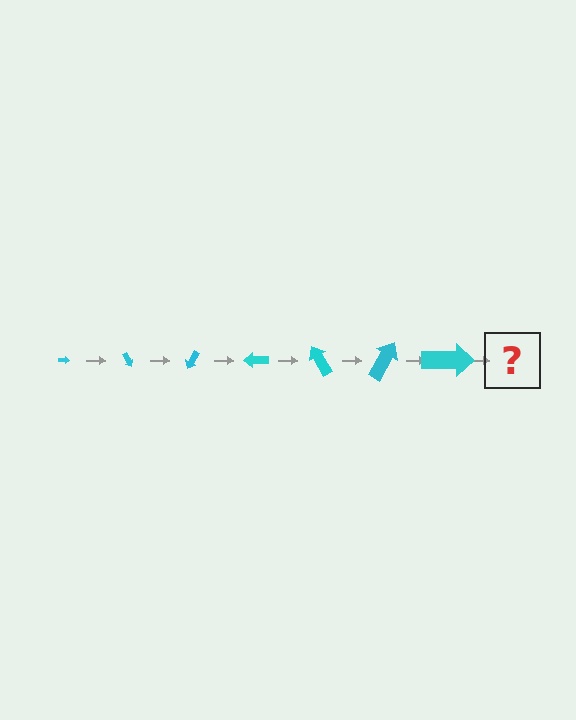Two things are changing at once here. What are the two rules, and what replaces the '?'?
The two rules are that the arrow grows larger each step and it rotates 60 degrees each step. The '?' should be an arrow, larger than the previous one and rotated 420 degrees from the start.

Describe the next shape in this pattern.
It should be an arrow, larger than the previous one and rotated 420 degrees from the start.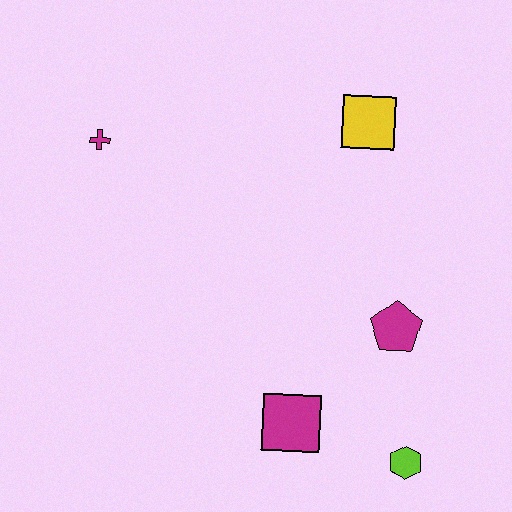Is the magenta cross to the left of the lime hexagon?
Yes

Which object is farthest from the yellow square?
The lime hexagon is farthest from the yellow square.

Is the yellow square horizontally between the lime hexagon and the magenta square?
Yes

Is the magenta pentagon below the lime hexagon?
No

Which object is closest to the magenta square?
The lime hexagon is closest to the magenta square.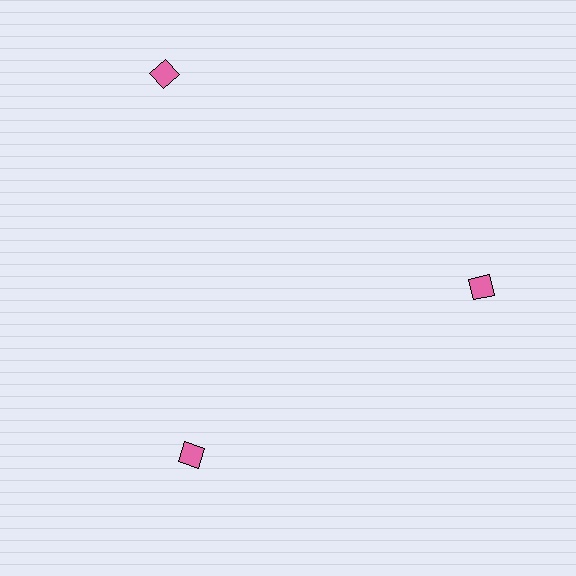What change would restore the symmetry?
The symmetry would be restored by moving it inward, back onto the ring so that all 3 diamonds sit at equal angles and equal distance from the center.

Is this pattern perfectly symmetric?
No. The 3 pink diamonds are arranged in a ring, but one element near the 11 o'clock position is pushed outward from the center, breaking the 3-fold rotational symmetry.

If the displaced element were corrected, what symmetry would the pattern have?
It would have 3-fold rotational symmetry — the pattern would map onto itself every 120 degrees.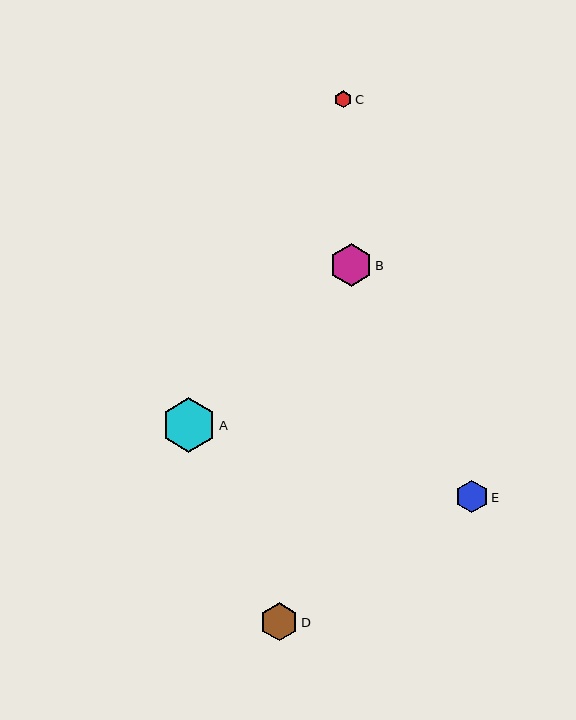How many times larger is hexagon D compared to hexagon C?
Hexagon D is approximately 2.2 times the size of hexagon C.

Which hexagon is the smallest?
Hexagon C is the smallest with a size of approximately 17 pixels.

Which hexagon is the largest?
Hexagon A is the largest with a size of approximately 54 pixels.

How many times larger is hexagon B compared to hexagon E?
Hexagon B is approximately 1.3 times the size of hexagon E.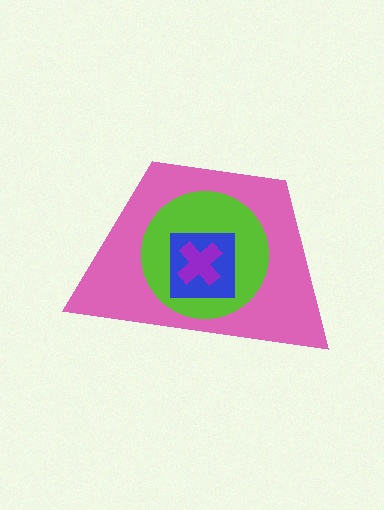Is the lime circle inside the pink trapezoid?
Yes.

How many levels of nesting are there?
4.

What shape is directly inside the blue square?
The purple cross.